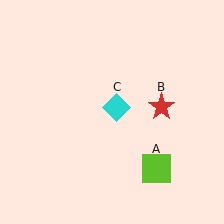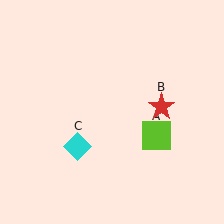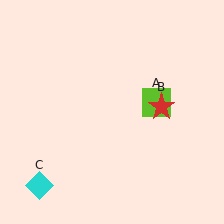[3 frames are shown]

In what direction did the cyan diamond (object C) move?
The cyan diamond (object C) moved down and to the left.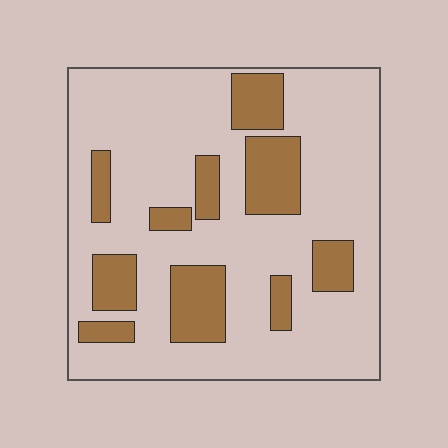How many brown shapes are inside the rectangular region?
10.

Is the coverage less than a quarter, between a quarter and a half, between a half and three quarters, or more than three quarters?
Less than a quarter.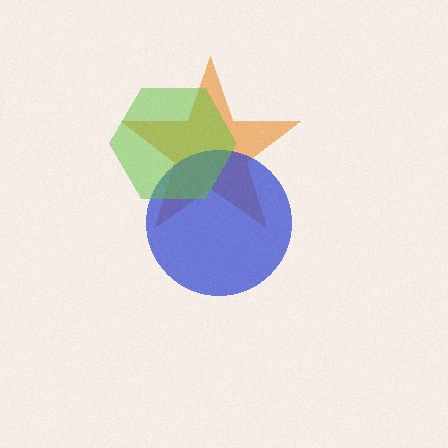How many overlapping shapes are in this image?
There are 3 overlapping shapes in the image.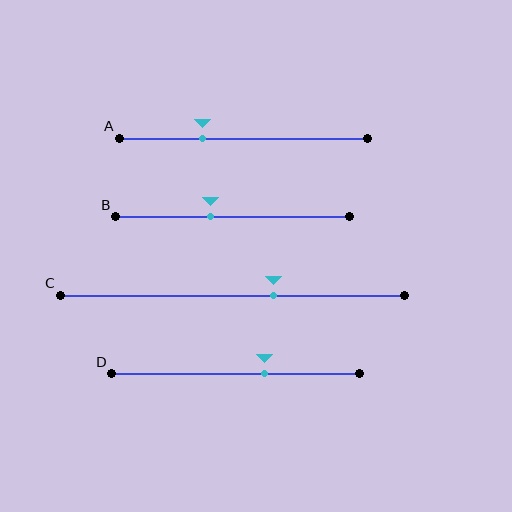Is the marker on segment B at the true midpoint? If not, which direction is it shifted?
No, the marker on segment B is shifted to the left by about 10% of the segment length.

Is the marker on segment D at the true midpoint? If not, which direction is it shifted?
No, the marker on segment D is shifted to the right by about 12% of the segment length.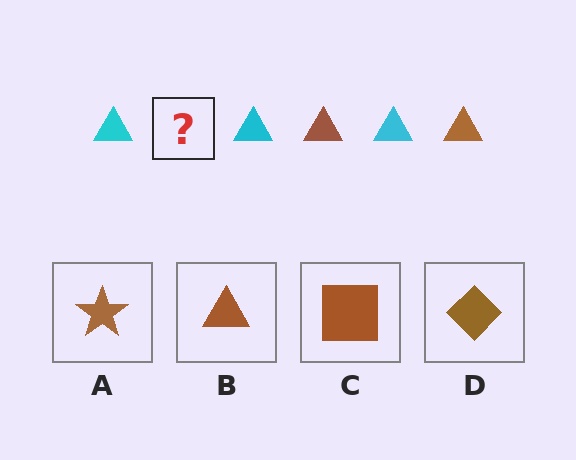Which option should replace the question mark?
Option B.